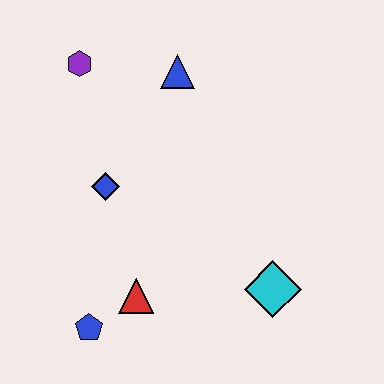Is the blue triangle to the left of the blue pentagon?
No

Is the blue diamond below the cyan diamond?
No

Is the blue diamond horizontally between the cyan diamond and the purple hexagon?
Yes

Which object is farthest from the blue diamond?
The cyan diamond is farthest from the blue diamond.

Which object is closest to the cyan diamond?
The red triangle is closest to the cyan diamond.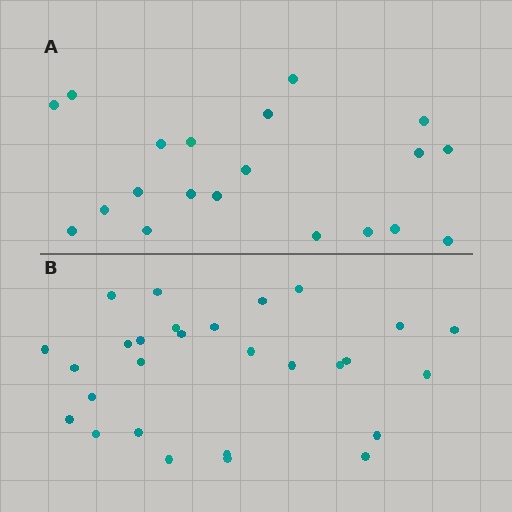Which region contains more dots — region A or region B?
Region B (the bottom region) has more dots.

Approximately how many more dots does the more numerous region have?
Region B has roughly 8 or so more dots than region A.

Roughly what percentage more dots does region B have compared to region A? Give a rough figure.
About 40% more.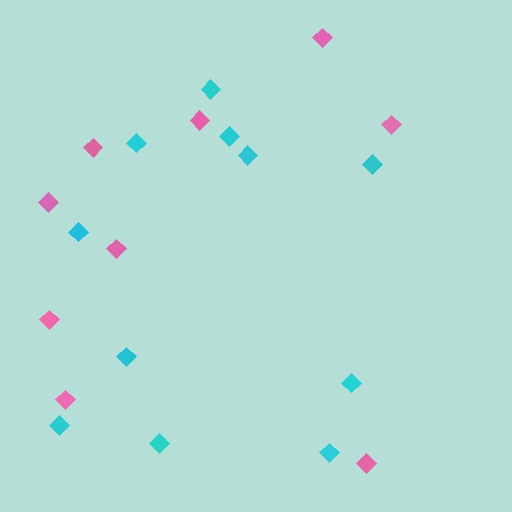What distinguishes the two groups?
There are 2 groups: one group of cyan diamonds (11) and one group of pink diamonds (9).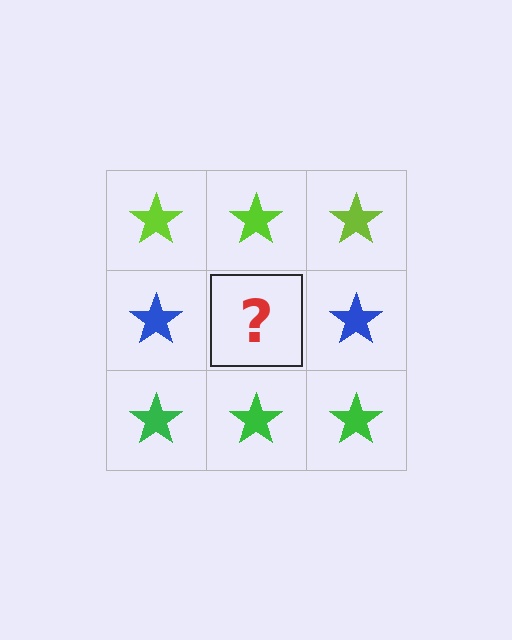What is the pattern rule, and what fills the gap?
The rule is that each row has a consistent color. The gap should be filled with a blue star.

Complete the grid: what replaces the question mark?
The question mark should be replaced with a blue star.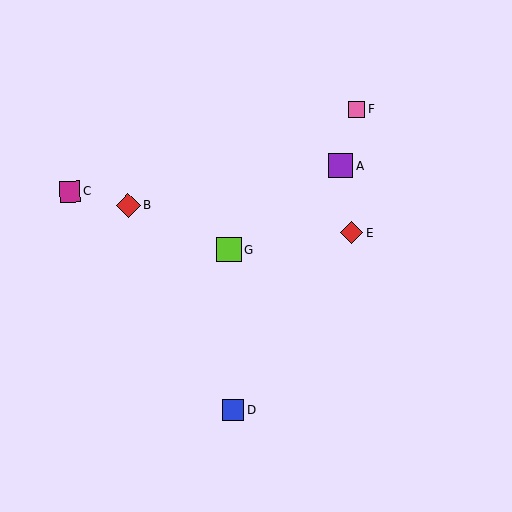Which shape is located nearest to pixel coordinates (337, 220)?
The red diamond (labeled E) at (351, 233) is nearest to that location.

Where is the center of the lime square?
The center of the lime square is at (229, 250).